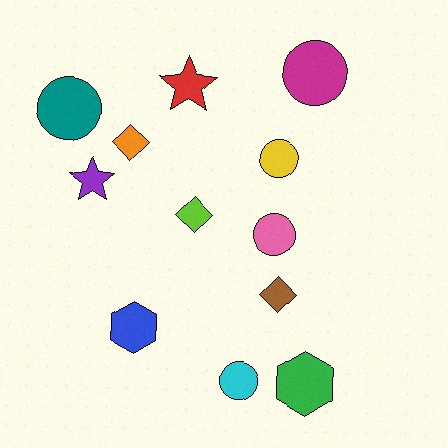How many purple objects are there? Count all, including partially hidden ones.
There is 1 purple object.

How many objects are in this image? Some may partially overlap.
There are 12 objects.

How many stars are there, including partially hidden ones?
There are 2 stars.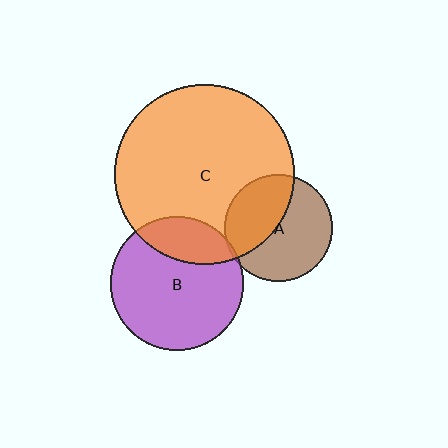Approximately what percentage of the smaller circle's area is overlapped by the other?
Approximately 5%.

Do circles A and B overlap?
Yes.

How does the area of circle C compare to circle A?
Approximately 2.8 times.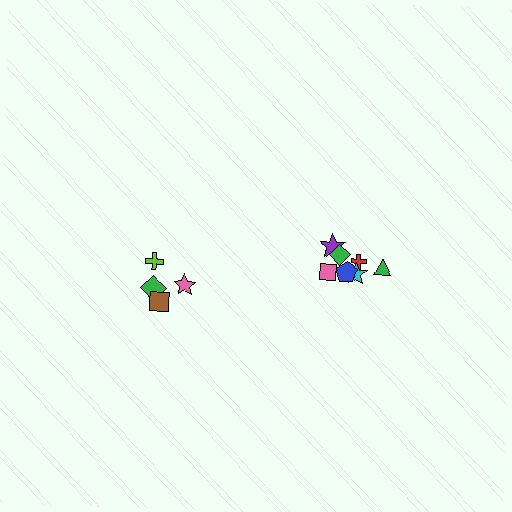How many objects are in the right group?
There are 7 objects.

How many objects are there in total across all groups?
There are 11 objects.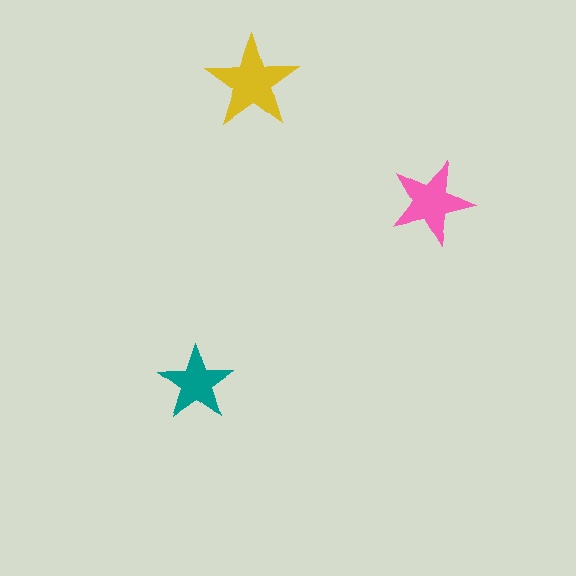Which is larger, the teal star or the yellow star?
The yellow one.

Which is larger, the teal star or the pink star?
The pink one.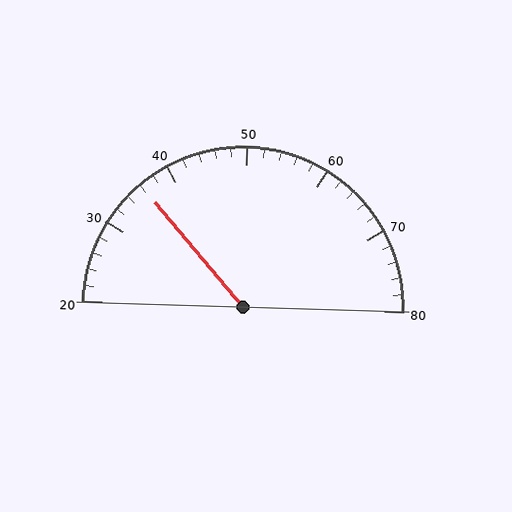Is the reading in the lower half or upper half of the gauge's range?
The reading is in the lower half of the range (20 to 80).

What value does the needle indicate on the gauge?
The needle indicates approximately 36.